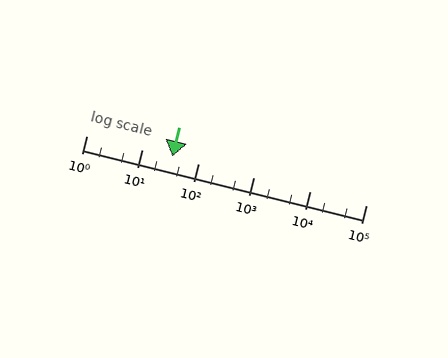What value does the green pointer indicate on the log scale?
The pointer indicates approximately 35.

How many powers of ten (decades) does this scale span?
The scale spans 5 decades, from 1 to 100000.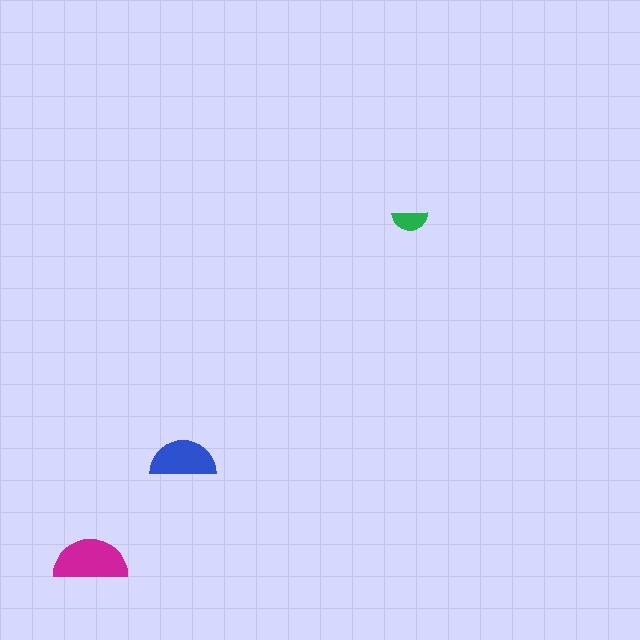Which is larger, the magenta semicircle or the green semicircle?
The magenta one.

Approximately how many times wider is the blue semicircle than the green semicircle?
About 2 times wider.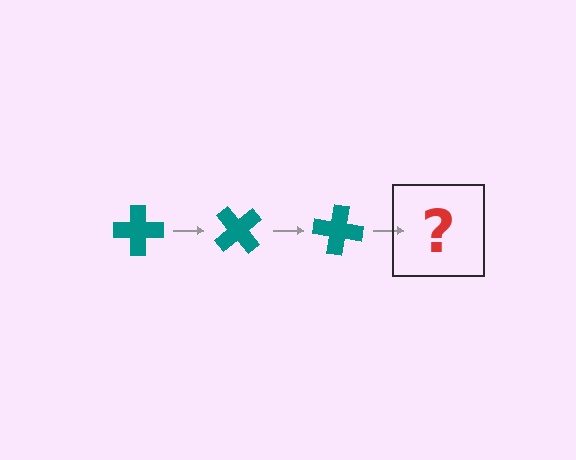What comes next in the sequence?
The next element should be a teal cross rotated 150 degrees.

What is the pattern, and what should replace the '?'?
The pattern is that the cross rotates 50 degrees each step. The '?' should be a teal cross rotated 150 degrees.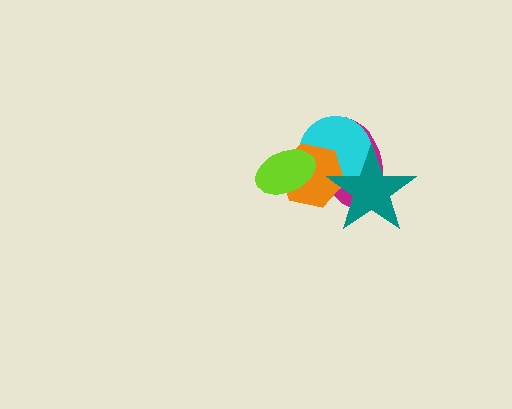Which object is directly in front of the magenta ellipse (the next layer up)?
The cyan circle is directly in front of the magenta ellipse.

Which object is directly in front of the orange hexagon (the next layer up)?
The teal star is directly in front of the orange hexagon.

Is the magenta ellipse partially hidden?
Yes, it is partially covered by another shape.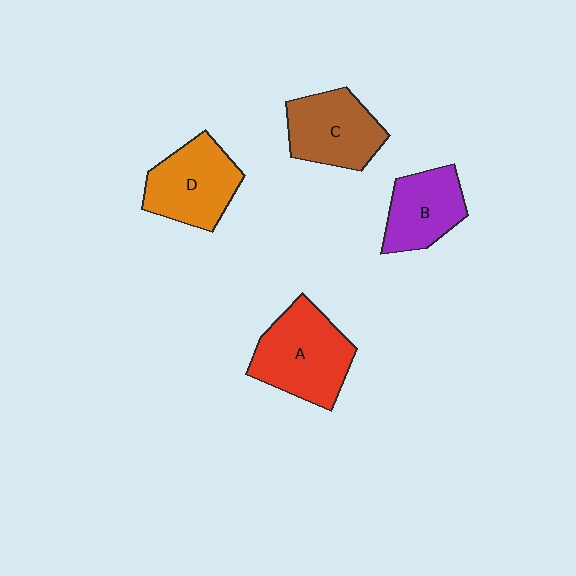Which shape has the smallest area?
Shape B (purple).